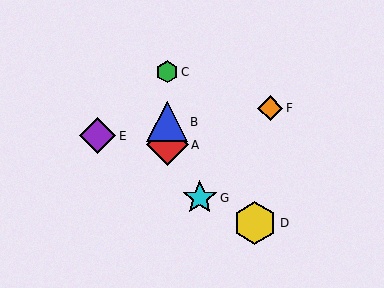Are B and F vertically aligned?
No, B is at x≈167 and F is at x≈270.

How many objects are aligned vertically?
3 objects (A, B, C) are aligned vertically.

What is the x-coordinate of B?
Object B is at x≈167.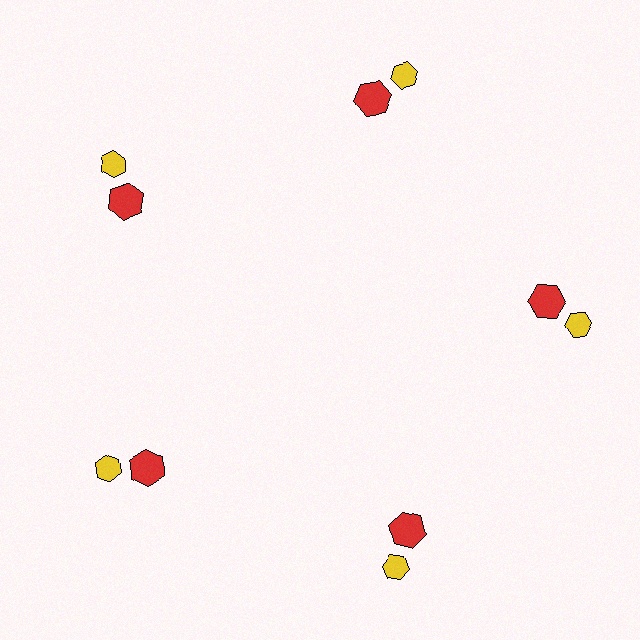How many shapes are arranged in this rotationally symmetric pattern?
There are 10 shapes, arranged in 5 groups of 2.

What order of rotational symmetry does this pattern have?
This pattern has 5-fold rotational symmetry.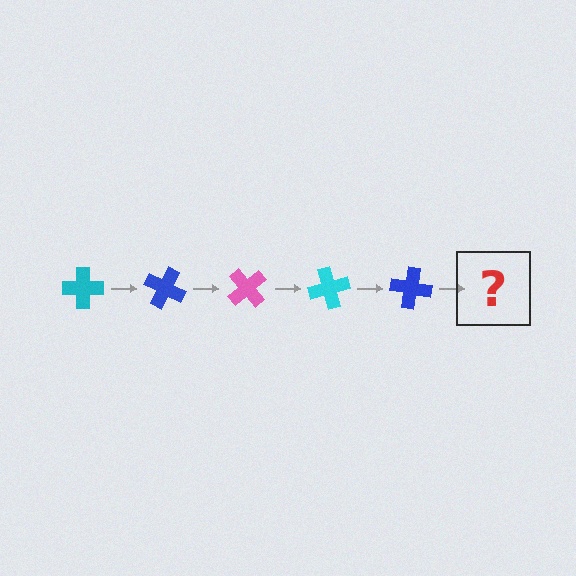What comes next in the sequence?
The next element should be a pink cross, rotated 125 degrees from the start.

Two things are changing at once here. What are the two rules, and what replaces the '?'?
The two rules are that it rotates 25 degrees each step and the color cycles through cyan, blue, and pink. The '?' should be a pink cross, rotated 125 degrees from the start.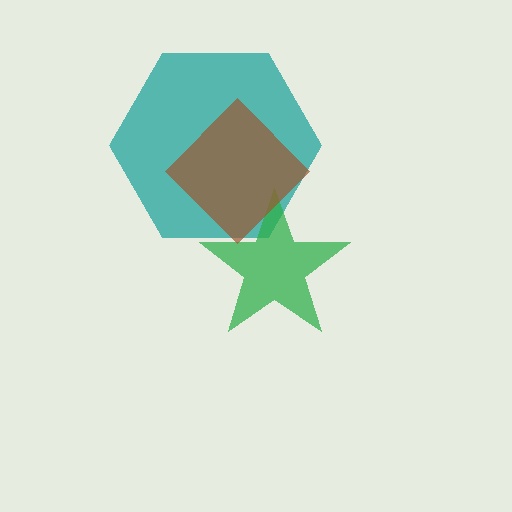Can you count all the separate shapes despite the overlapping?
Yes, there are 3 separate shapes.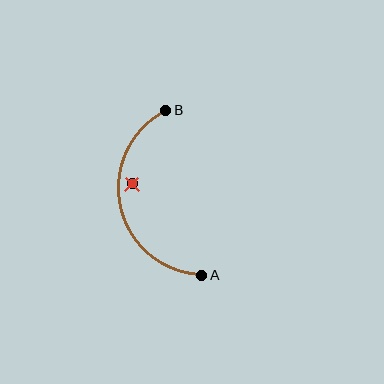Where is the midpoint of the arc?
The arc midpoint is the point on the curve farthest from the straight line joining A and B. It sits to the left of that line.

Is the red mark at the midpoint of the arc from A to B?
No — the red mark does not lie on the arc at all. It sits slightly inside the curve.